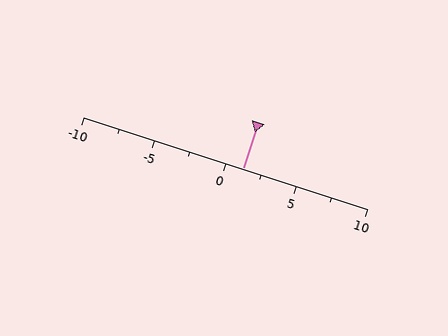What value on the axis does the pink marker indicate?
The marker indicates approximately 1.2.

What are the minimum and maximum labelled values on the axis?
The axis runs from -10 to 10.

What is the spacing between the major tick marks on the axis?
The major ticks are spaced 5 apart.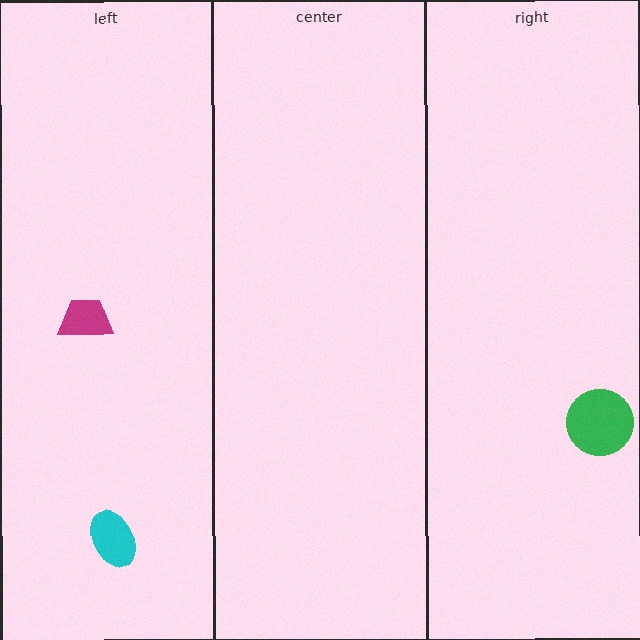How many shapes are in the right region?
1.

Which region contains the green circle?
The right region.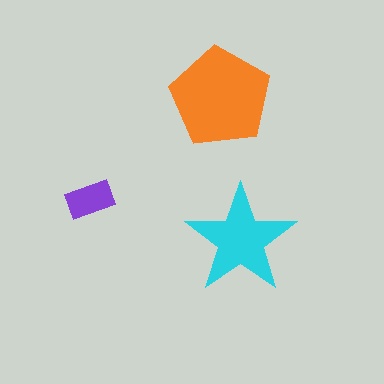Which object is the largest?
The orange pentagon.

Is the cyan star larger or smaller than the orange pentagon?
Smaller.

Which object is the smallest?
The purple rectangle.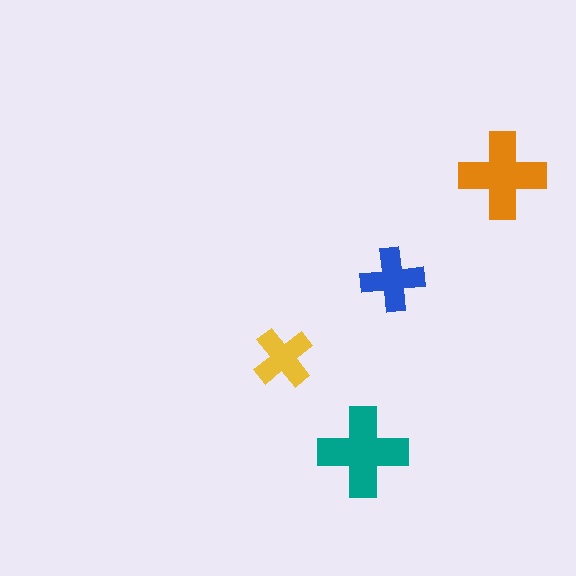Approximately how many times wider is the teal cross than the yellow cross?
About 1.5 times wider.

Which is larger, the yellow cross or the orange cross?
The orange one.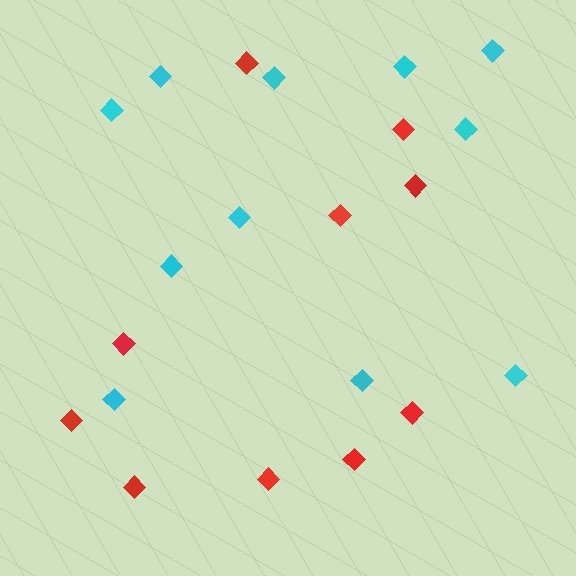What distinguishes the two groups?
There are 2 groups: one group of red diamonds (10) and one group of cyan diamonds (11).